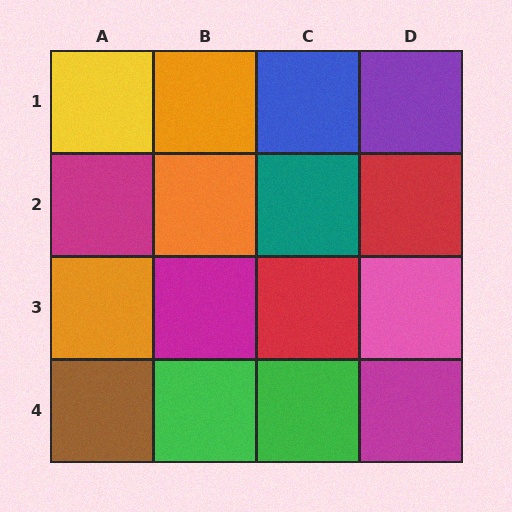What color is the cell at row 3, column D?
Pink.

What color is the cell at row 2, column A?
Magenta.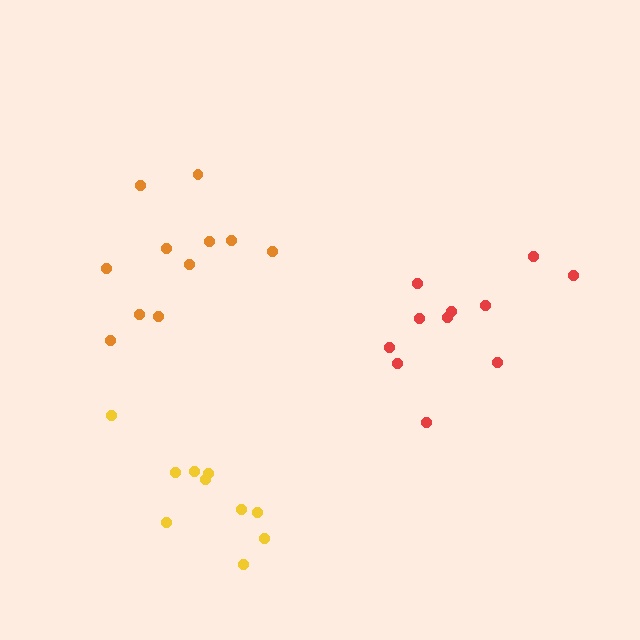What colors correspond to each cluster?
The clusters are colored: red, orange, yellow.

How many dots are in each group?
Group 1: 11 dots, Group 2: 11 dots, Group 3: 10 dots (32 total).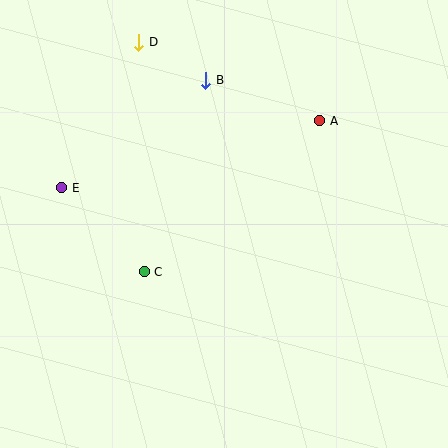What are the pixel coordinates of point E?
Point E is at (62, 188).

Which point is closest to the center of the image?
Point C at (144, 272) is closest to the center.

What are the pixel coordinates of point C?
Point C is at (144, 272).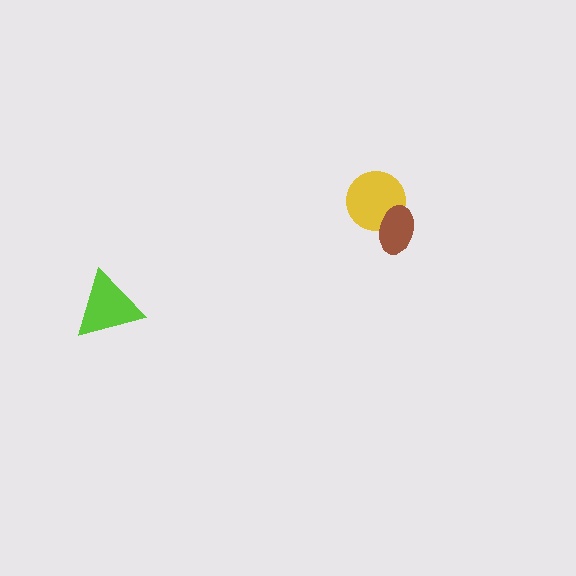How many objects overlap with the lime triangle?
0 objects overlap with the lime triangle.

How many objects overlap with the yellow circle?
1 object overlaps with the yellow circle.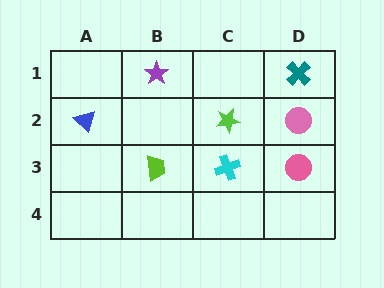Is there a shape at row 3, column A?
No, that cell is empty.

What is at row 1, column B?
A purple star.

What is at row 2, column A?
A blue triangle.